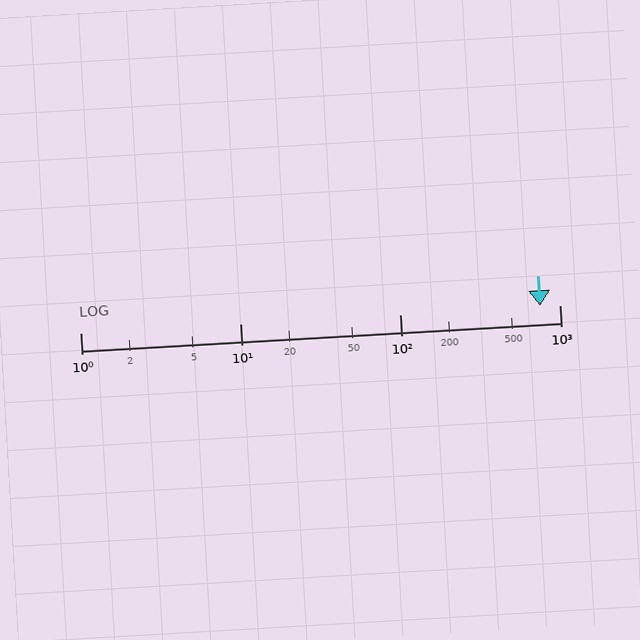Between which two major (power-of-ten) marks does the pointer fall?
The pointer is between 100 and 1000.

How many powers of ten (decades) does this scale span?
The scale spans 3 decades, from 1 to 1000.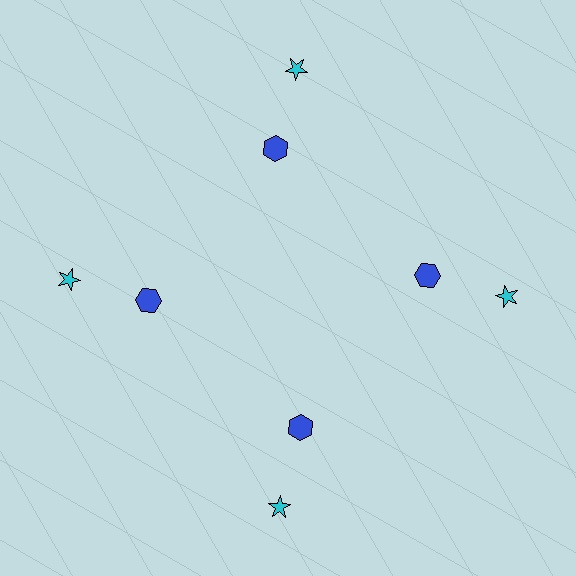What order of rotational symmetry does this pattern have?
This pattern has 4-fold rotational symmetry.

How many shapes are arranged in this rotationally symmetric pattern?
There are 8 shapes, arranged in 4 groups of 2.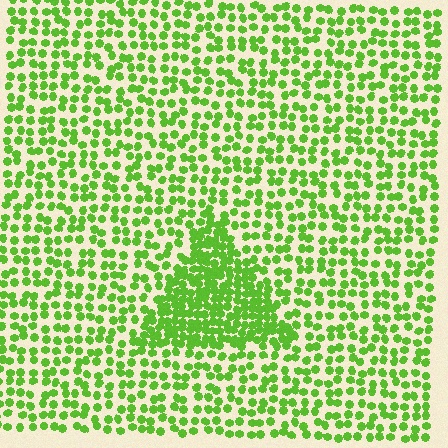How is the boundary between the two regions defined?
The boundary is defined by a change in element density (approximately 2.1x ratio). All elements are the same color, size, and shape.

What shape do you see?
I see a triangle.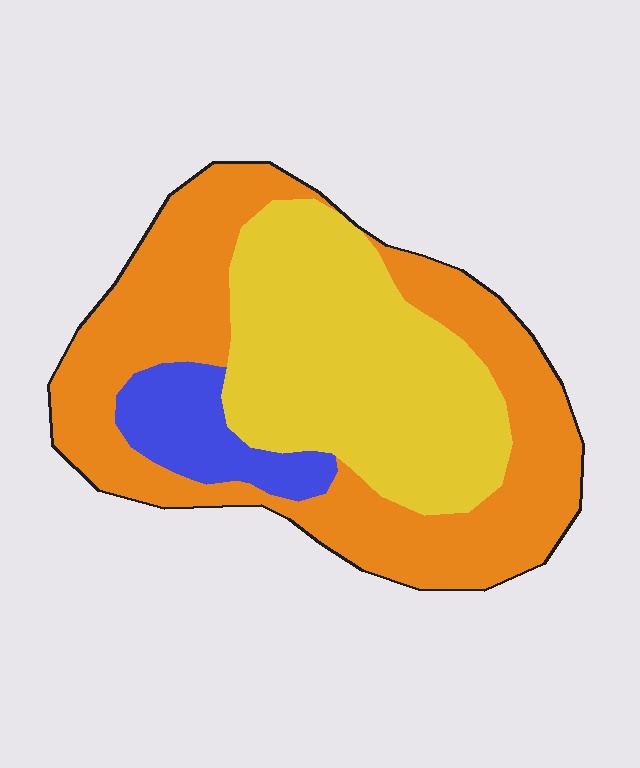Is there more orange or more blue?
Orange.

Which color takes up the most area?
Orange, at roughly 50%.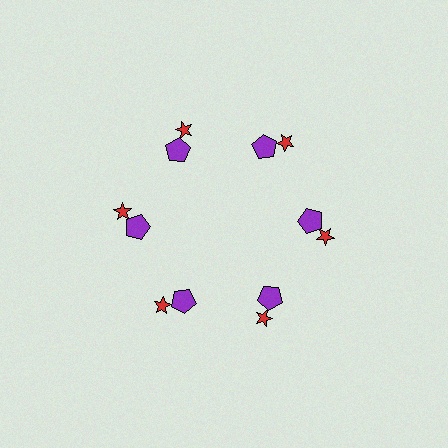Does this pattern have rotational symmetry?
Yes, this pattern has 6-fold rotational symmetry. It looks the same after rotating 60 degrees around the center.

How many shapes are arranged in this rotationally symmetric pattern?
There are 12 shapes, arranged in 6 groups of 2.